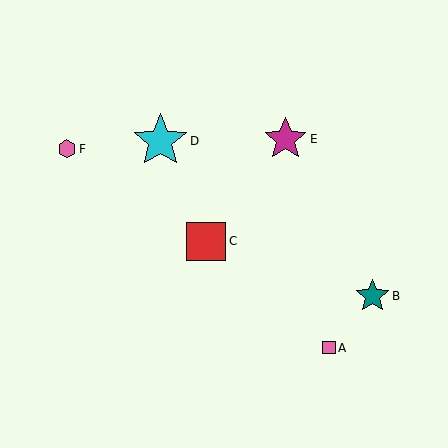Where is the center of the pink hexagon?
The center of the pink hexagon is at (67, 149).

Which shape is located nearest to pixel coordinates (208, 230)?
The red square (labeled C) at (206, 241) is nearest to that location.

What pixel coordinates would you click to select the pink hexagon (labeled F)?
Click at (67, 149) to select the pink hexagon F.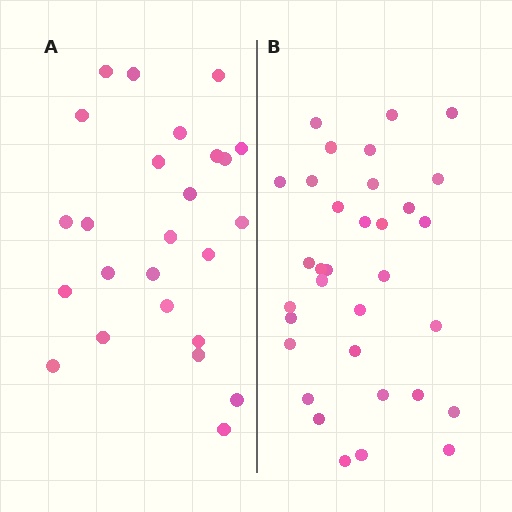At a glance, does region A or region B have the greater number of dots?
Region B (the right region) has more dots.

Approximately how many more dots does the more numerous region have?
Region B has roughly 8 or so more dots than region A.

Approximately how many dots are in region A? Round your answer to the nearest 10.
About 20 dots. (The exact count is 25, which rounds to 20.)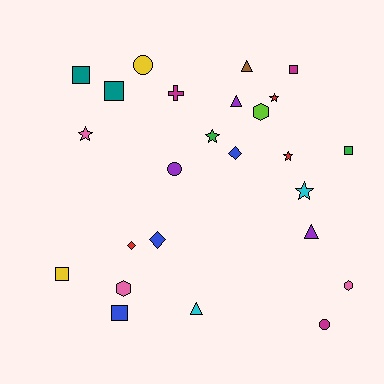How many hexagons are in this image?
There are 3 hexagons.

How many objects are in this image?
There are 25 objects.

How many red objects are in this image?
There are 3 red objects.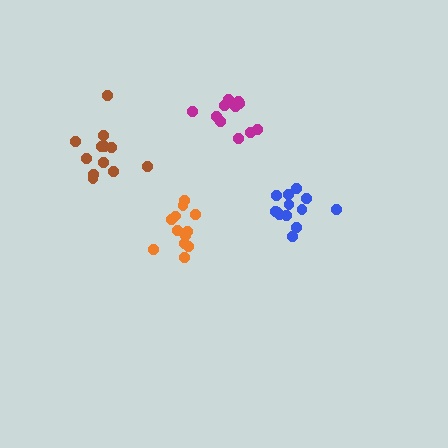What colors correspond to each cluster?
The clusters are colored: magenta, orange, brown, blue.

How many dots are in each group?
Group 1: 11 dots, Group 2: 12 dots, Group 3: 12 dots, Group 4: 13 dots (48 total).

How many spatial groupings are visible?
There are 4 spatial groupings.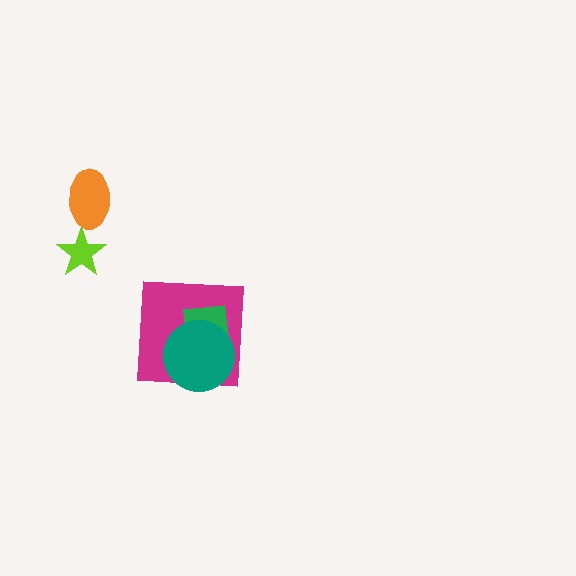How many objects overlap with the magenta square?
2 objects overlap with the magenta square.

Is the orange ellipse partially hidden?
No, no other shape covers it.